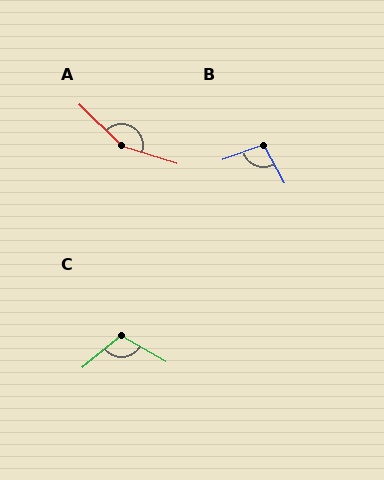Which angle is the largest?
A, at approximately 154 degrees.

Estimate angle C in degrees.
Approximately 111 degrees.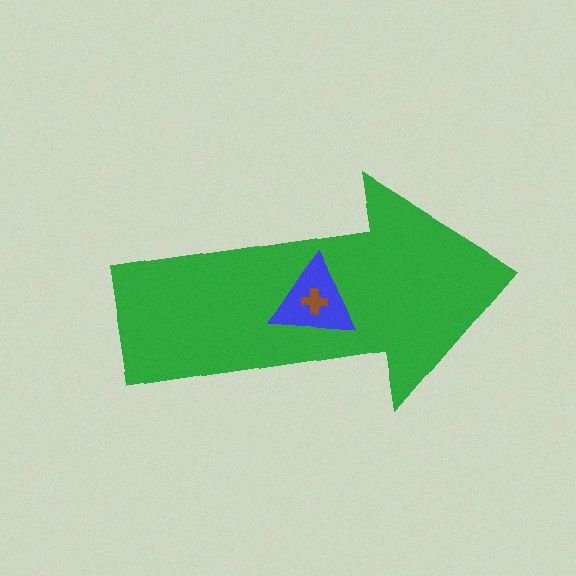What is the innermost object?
The brown cross.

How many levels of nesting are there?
3.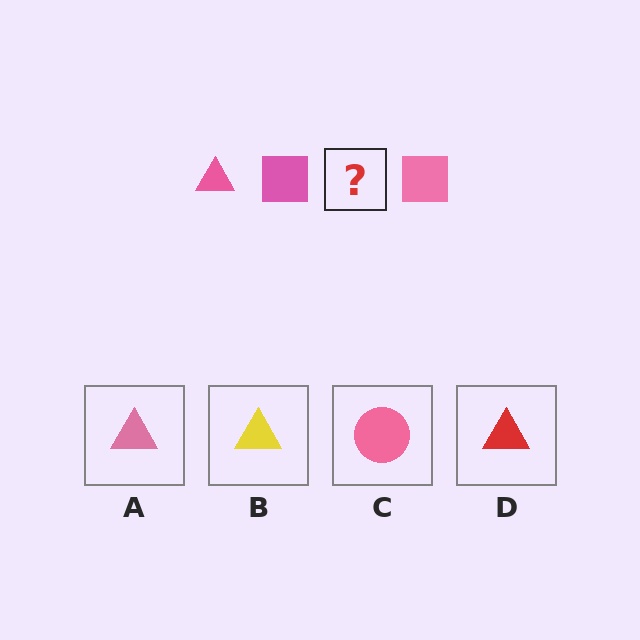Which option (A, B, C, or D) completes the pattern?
A.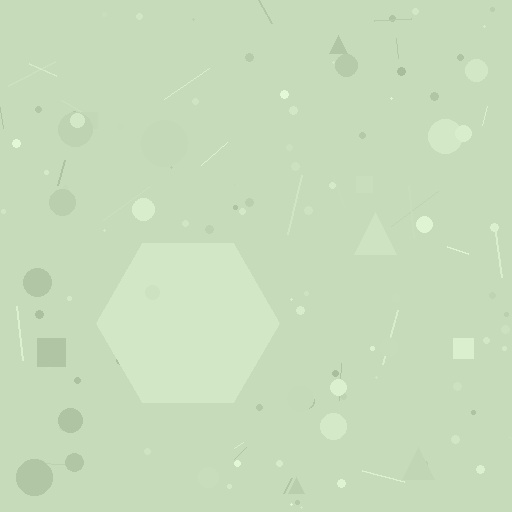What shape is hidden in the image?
A hexagon is hidden in the image.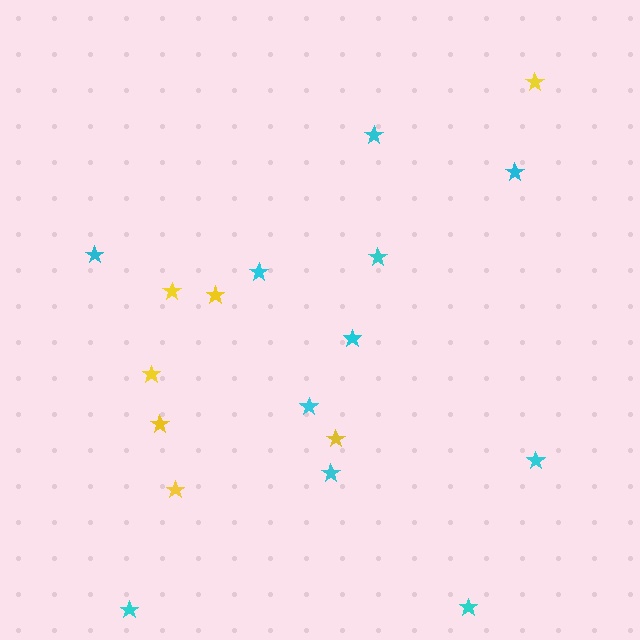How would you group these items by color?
There are 2 groups: one group of yellow stars (7) and one group of cyan stars (11).